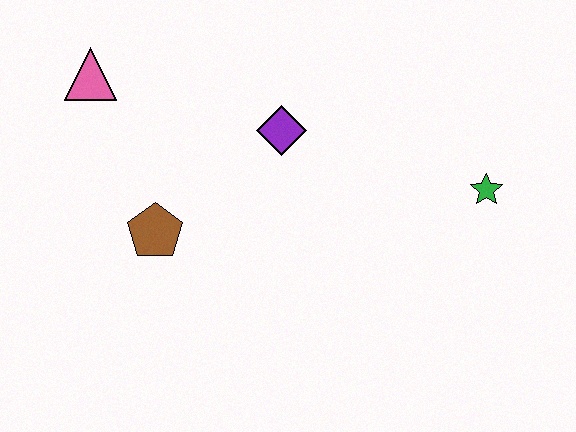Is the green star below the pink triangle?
Yes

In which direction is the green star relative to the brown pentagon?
The green star is to the right of the brown pentagon.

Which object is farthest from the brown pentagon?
The green star is farthest from the brown pentagon.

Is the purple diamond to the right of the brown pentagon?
Yes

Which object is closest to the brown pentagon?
The purple diamond is closest to the brown pentagon.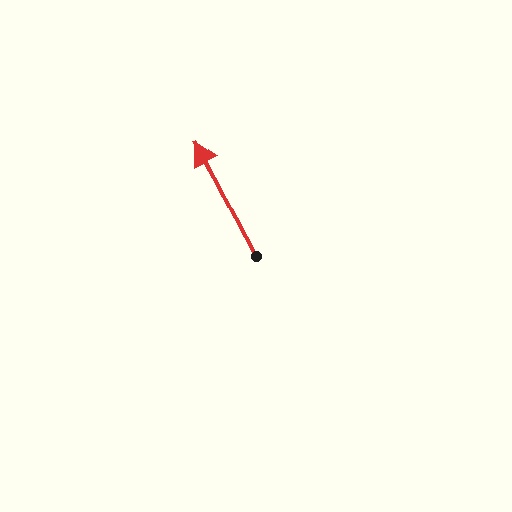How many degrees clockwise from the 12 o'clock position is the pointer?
Approximately 333 degrees.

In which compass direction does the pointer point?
Northwest.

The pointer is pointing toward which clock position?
Roughly 11 o'clock.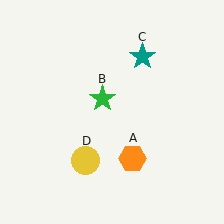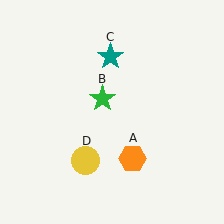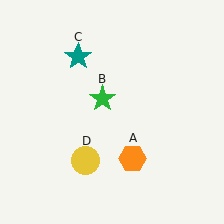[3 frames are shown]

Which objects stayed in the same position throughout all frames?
Orange hexagon (object A) and green star (object B) and yellow circle (object D) remained stationary.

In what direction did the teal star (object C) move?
The teal star (object C) moved left.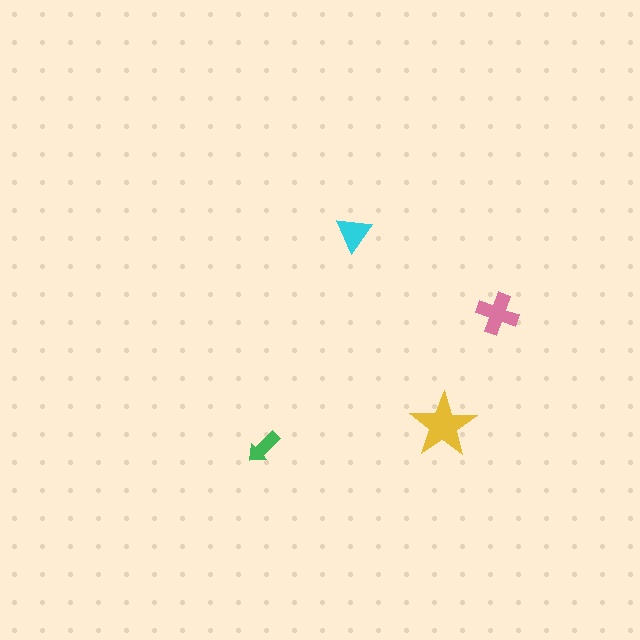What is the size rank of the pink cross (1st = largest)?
2nd.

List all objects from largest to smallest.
The yellow star, the pink cross, the cyan triangle, the green arrow.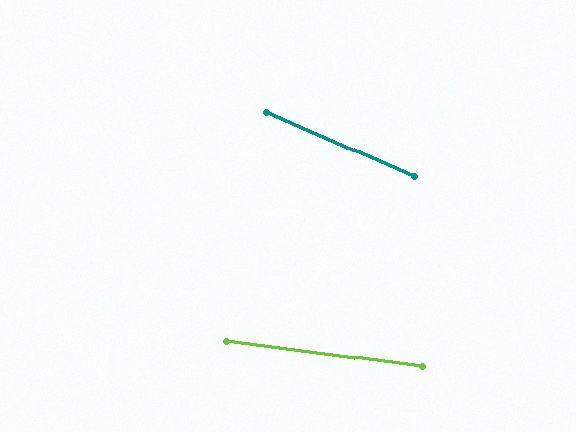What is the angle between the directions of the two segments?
Approximately 16 degrees.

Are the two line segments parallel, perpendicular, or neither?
Neither parallel nor perpendicular — they differ by about 16°.